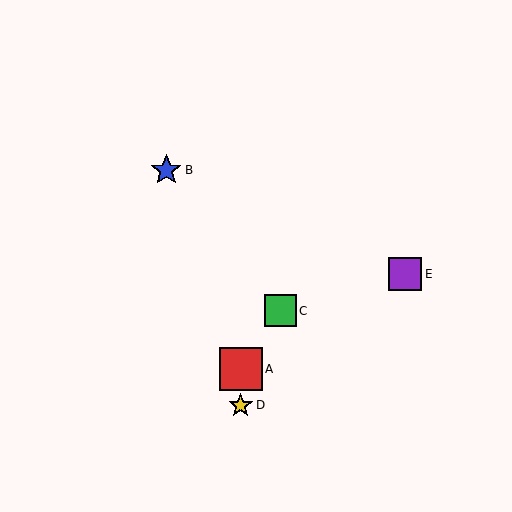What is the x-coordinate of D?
Object D is at x≈241.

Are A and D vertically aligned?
Yes, both are at x≈241.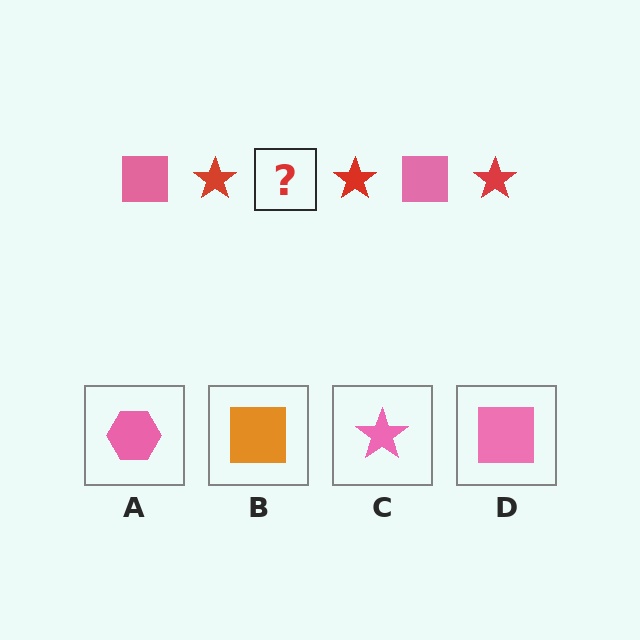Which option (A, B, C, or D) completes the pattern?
D.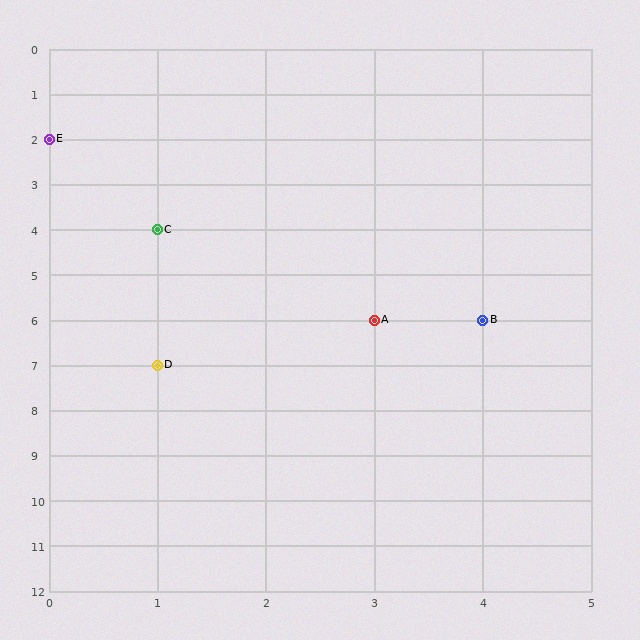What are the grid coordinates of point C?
Point C is at grid coordinates (1, 4).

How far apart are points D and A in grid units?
Points D and A are 2 columns and 1 row apart (about 2.2 grid units diagonally).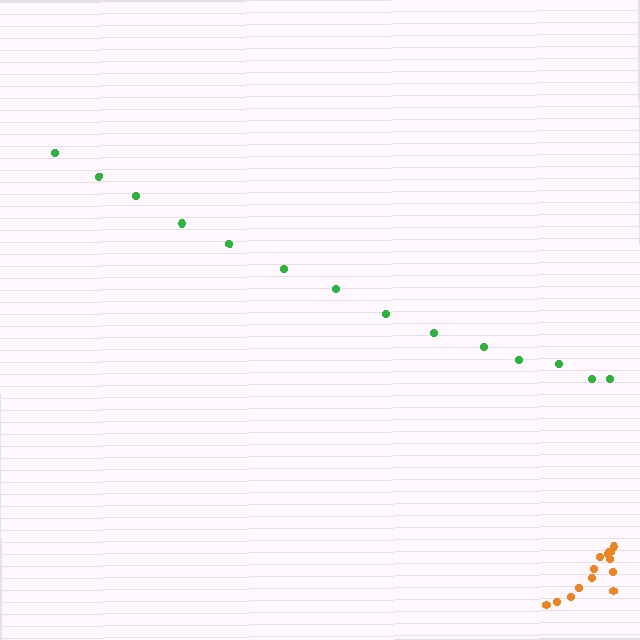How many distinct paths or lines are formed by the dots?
There are 2 distinct paths.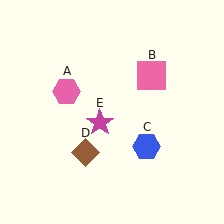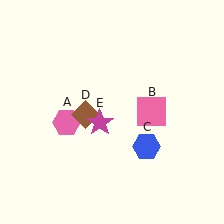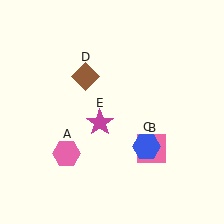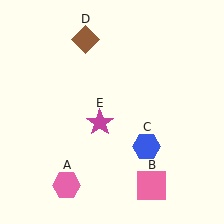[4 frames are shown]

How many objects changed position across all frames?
3 objects changed position: pink hexagon (object A), pink square (object B), brown diamond (object D).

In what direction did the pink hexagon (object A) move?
The pink hexagon (object A) moved down.